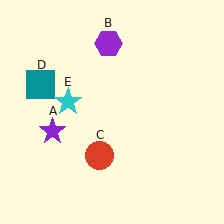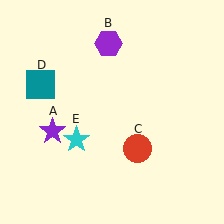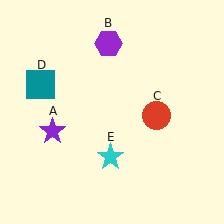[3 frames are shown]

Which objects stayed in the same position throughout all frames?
Purple star (object A) and purple hexagon (object B) and teal square (object D) remained stationary.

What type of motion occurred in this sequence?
The red circle (object C), cyan star (object E) rotated counterclockwise around the center of the scene.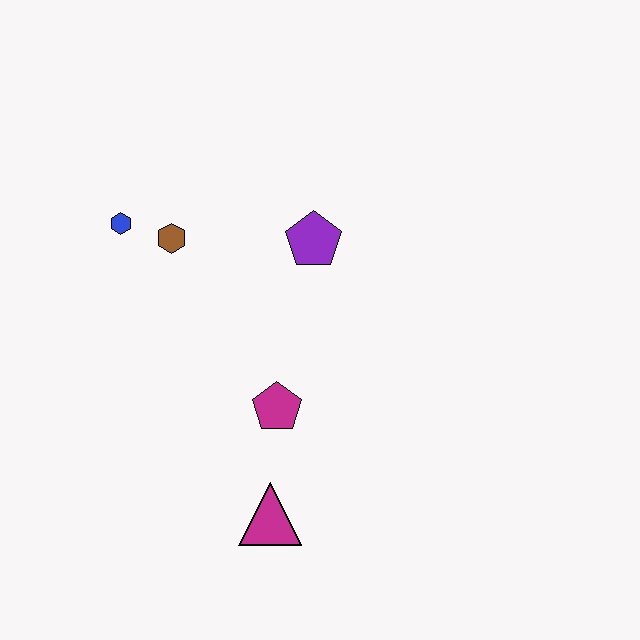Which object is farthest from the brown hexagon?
The magenta triangle is farthest from the brown hexagon.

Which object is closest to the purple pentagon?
The brown hexagon is closest to the purple pentagon.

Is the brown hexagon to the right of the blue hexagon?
Yes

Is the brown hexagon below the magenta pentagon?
No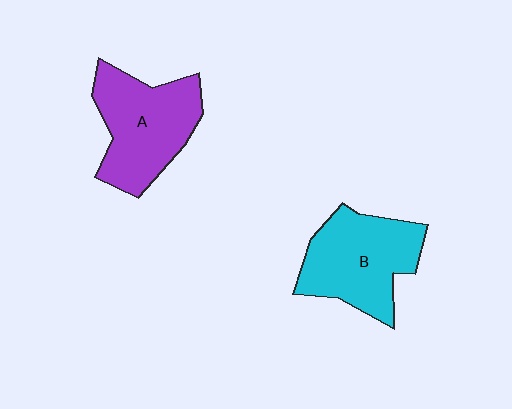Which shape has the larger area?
Shape B (cyan).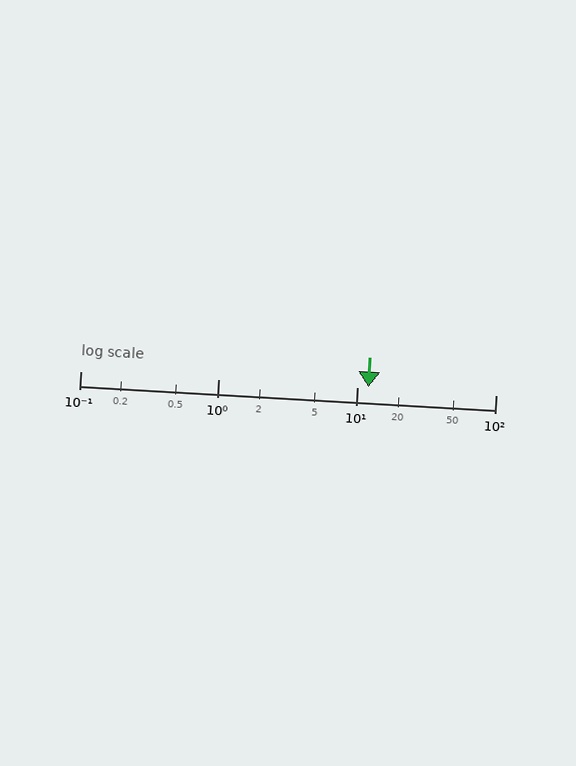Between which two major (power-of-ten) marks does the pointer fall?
The pointer is between 10 and 100.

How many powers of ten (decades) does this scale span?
The scale spans 3 decades, from 0.1 to 100.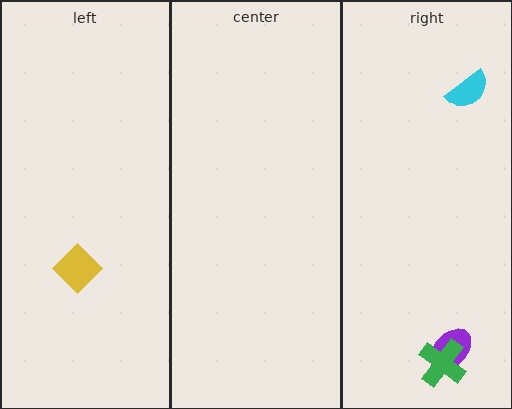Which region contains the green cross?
The right region.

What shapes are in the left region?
The yellow diamond.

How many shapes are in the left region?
1.